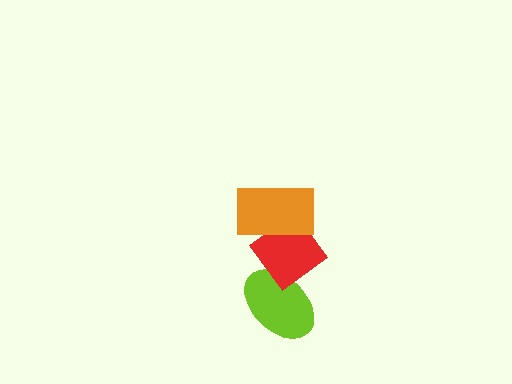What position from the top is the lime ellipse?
The lime ellipse is 3rd from the top.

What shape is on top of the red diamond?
The orange rectangle is on top of the red diamond.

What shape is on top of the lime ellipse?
The red diamond is on top of the lime ellipse.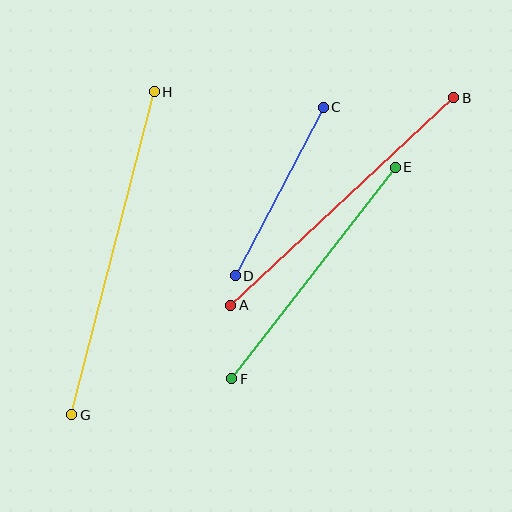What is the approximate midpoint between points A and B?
The midpoint is at approximately (342, 201) pixels.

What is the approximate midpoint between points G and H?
The midpoint is at approximately (113, 253) pixels.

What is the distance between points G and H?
The distance is approximately 334 pixels.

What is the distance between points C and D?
The distance is approximately 190 pixels.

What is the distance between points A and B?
The distance is approximately 304 pixels.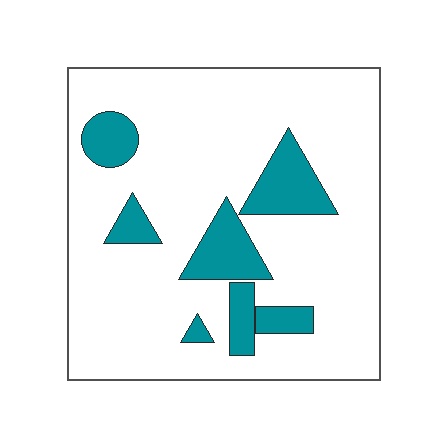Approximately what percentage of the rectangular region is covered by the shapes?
Approximately 15%.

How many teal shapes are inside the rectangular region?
7.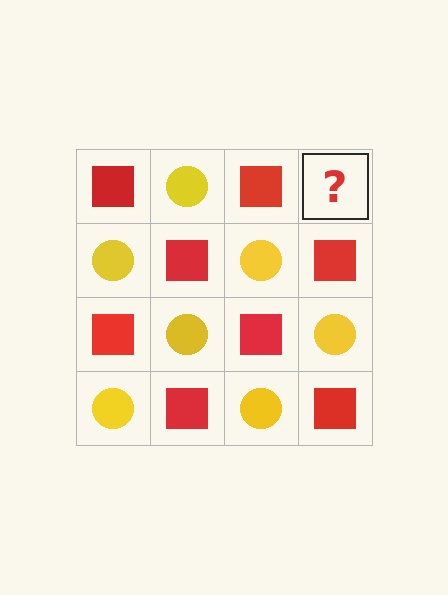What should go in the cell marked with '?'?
The missing cell should contain a yellow circle.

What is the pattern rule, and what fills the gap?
The rule is that it alternates red square and yellow circle in a checkerboard pattern. The gap should be filled with a yellow circle.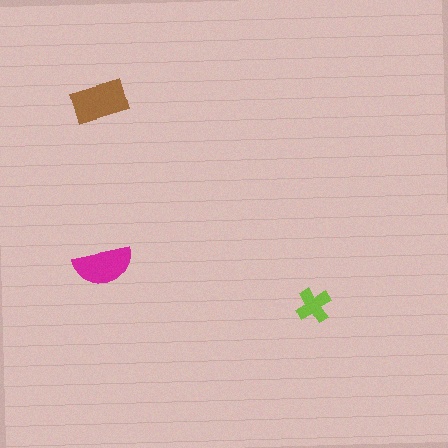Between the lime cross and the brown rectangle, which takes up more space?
The brown rectangle.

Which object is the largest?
The brown rectangle.